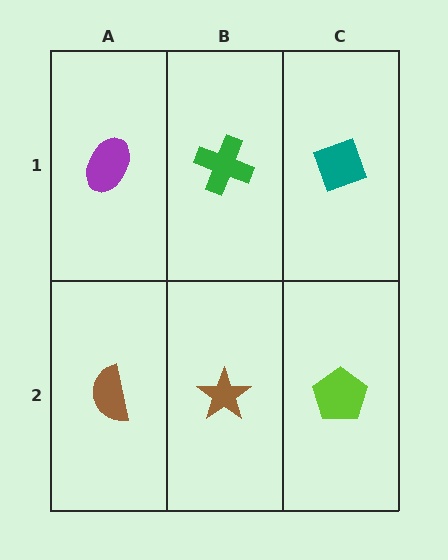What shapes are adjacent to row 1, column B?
A brown star (row 2, column B), a purple ellipse (row 1, column A), a teal diamond (row 1, column C).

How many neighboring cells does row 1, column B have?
3.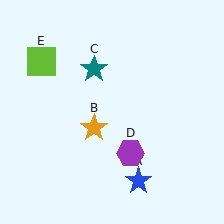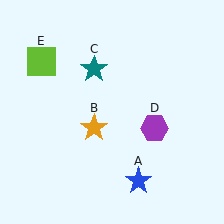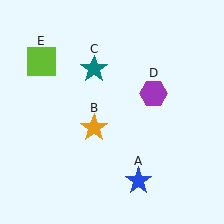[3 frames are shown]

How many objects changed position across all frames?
1 object changed position: purple hexagon (object D).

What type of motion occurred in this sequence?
The purple hexagon (object D) rotated counterclockwise around the center of the scene.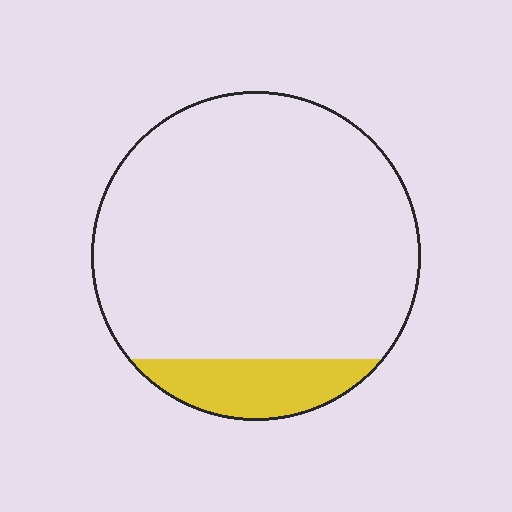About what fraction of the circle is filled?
About one eighth (1/8).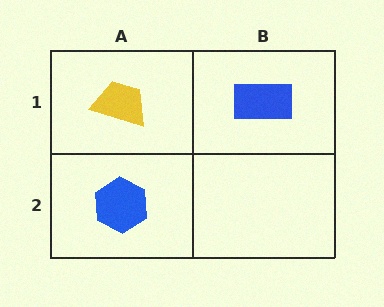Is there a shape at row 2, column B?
No, that cell is empty.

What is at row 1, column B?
A blue rectangle.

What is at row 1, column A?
A yellow trapezoid.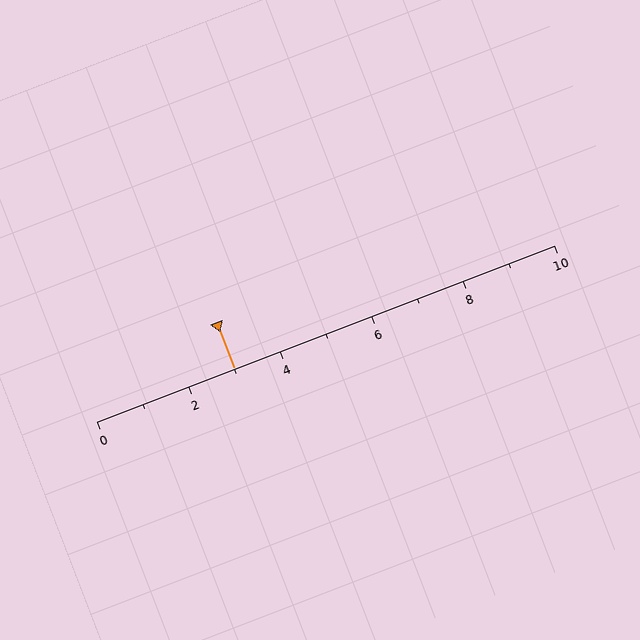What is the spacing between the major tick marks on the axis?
The major ticks are spaced 2 apart.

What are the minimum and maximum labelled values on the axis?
The axis runs from 0 to 10.